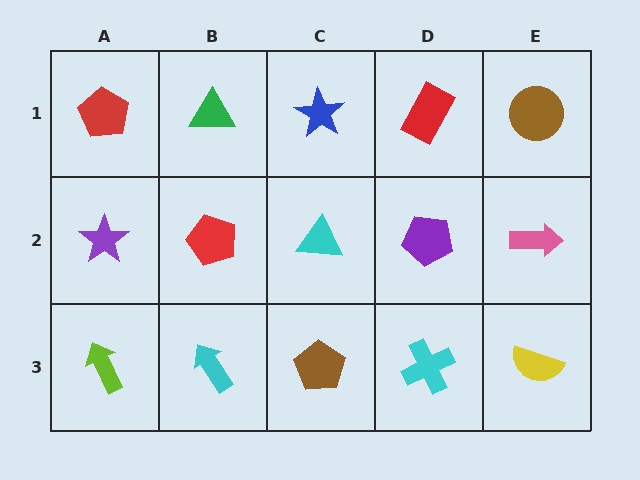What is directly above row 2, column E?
A brown circle.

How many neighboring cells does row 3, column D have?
3.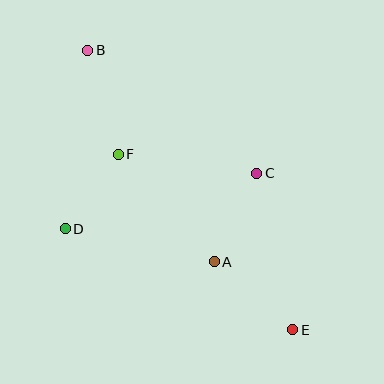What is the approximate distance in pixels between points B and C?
The distance between B and C is approximately 209 pixels.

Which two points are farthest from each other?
Points B and E are farthest from each other.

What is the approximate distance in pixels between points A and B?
The distance between A and B is approximately 247 pixels.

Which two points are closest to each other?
Points D and F are closest to each other.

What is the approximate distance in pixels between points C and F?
The distance between C and F is approximately 140 pixels.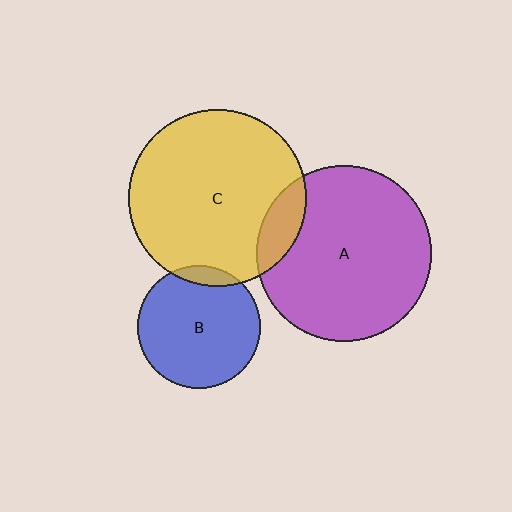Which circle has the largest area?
Circle C (yellow).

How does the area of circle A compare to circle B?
Approximately 2.0 times.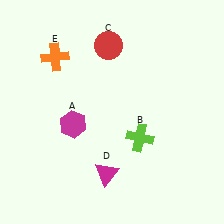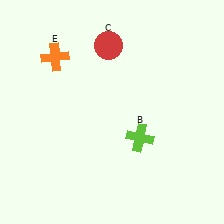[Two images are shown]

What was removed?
The magenta triangle (D), the magenta hexagon (A) were removed in Image 2.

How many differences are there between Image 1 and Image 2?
There are 2 differences between the two images.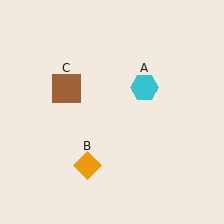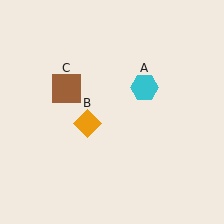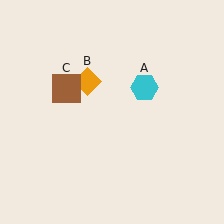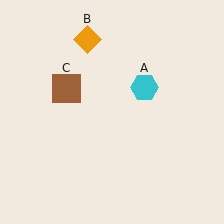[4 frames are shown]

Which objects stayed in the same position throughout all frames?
Cyan hexagon (object A) and brown square (object C) remained stationary.